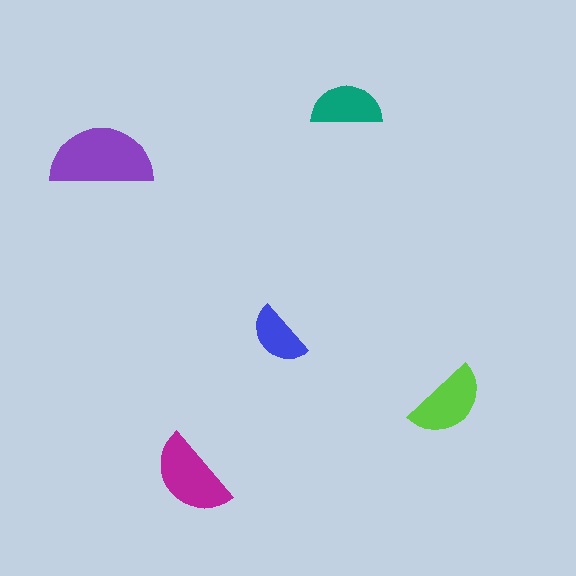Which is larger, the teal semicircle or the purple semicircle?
The purple one.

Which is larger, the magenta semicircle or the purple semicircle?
The purple one.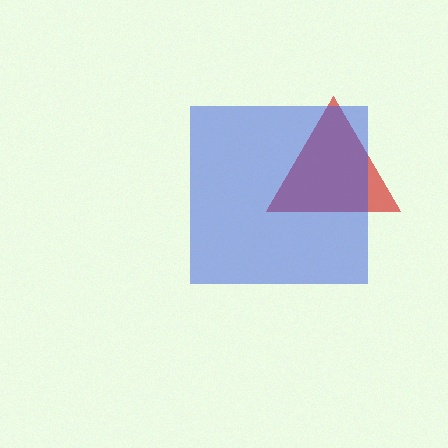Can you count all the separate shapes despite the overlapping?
Yes, there are 2 separate shapes.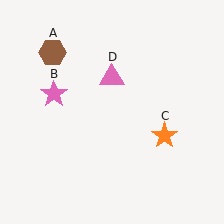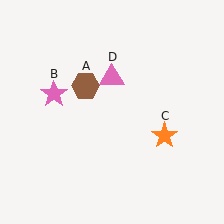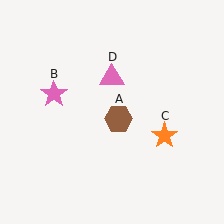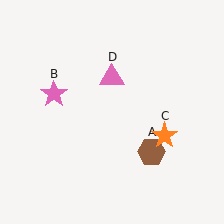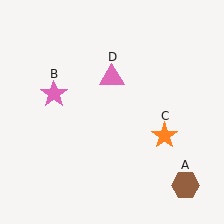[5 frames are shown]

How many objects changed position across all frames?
1 object changed position: brown hexagon (object A).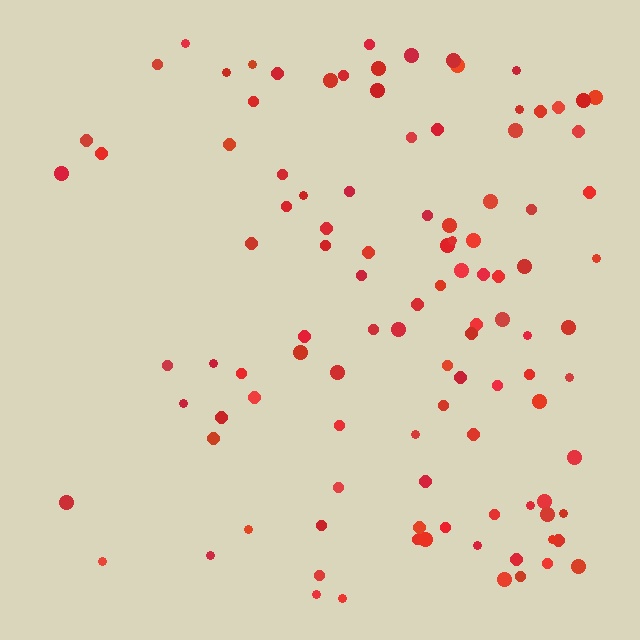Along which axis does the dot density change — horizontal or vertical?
Horizontal.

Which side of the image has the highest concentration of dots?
The right.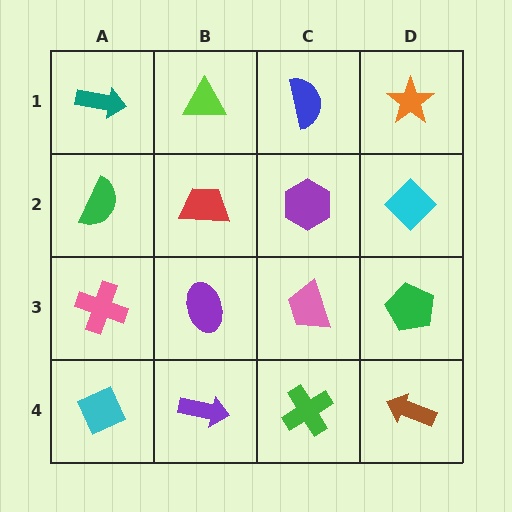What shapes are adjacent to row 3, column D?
A cyan diamond (row 2, column D), a brown arrow (row 4, column D), a pink trapezoid (row 3, column C).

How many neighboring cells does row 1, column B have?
3.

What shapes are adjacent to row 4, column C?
A pink trapezoid (row 3, column C), a purple arrow (row 4, column B), a brown arrow (row 4, column D).